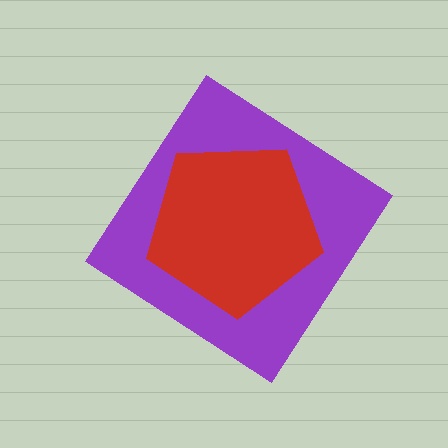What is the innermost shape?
The red pentagon.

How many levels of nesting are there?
2.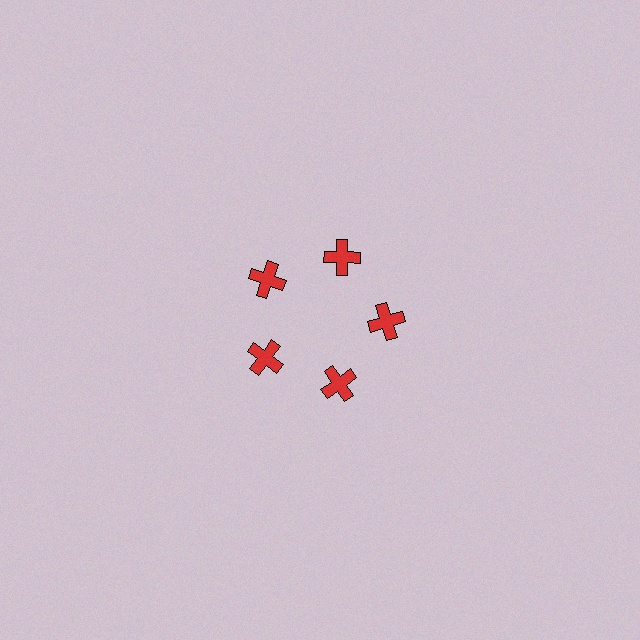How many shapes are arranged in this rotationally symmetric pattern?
There are 5 shapes, arranged in 5 groups of 1.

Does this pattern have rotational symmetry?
Yes, this pattern has 5-fold rotational symmetry. It looks the same after rotating 72 degrees around the center.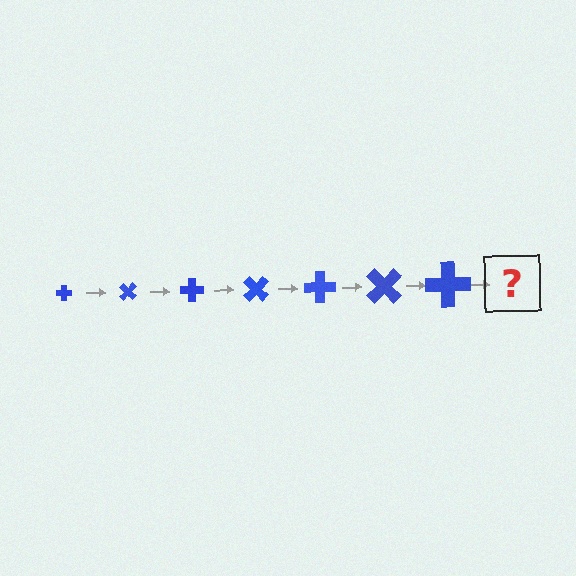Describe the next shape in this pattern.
It should be a cross, larger than the previous one and rotated 315 degrees from the start.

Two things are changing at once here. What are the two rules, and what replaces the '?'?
The two rules are that the cross grows larger each step and it rotates 45 degrees each step. The '?' should be a cross, larger than the previous one and rotated 315 degrees from the start.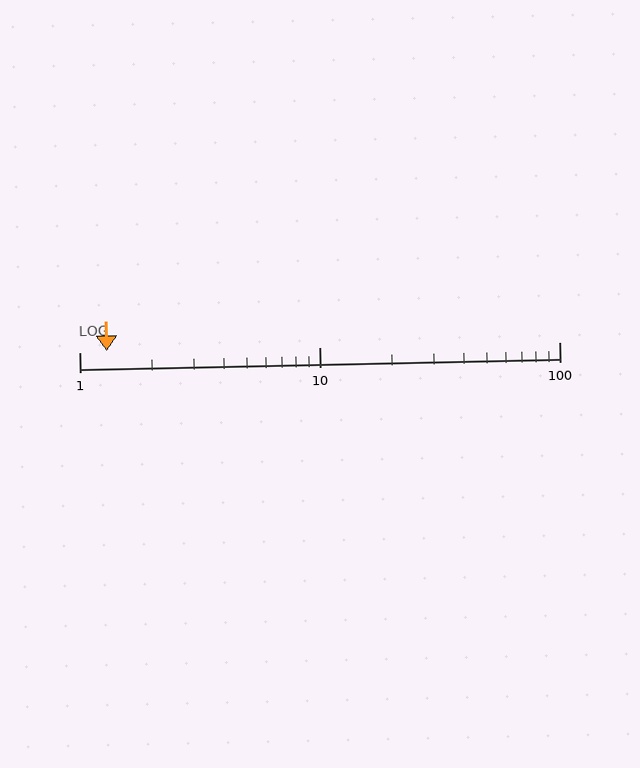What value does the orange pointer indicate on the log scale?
The pointer indicates approximately 1.3.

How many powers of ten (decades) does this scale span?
The scale spans 2 decades, from 1 to 100.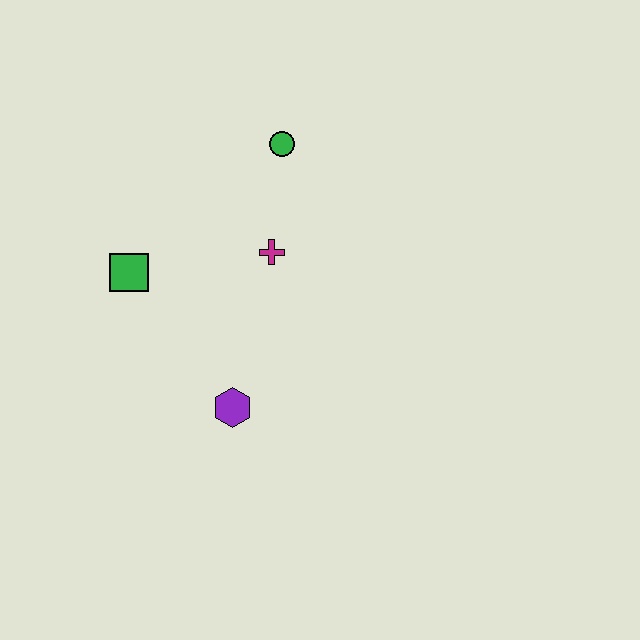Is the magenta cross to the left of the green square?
No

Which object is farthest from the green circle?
The purple hexagon is farthest from the green circle.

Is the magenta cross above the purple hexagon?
Yes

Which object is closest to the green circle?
The magenta cross is closest to the green circle.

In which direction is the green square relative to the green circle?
The green square is to the left of the green circle.